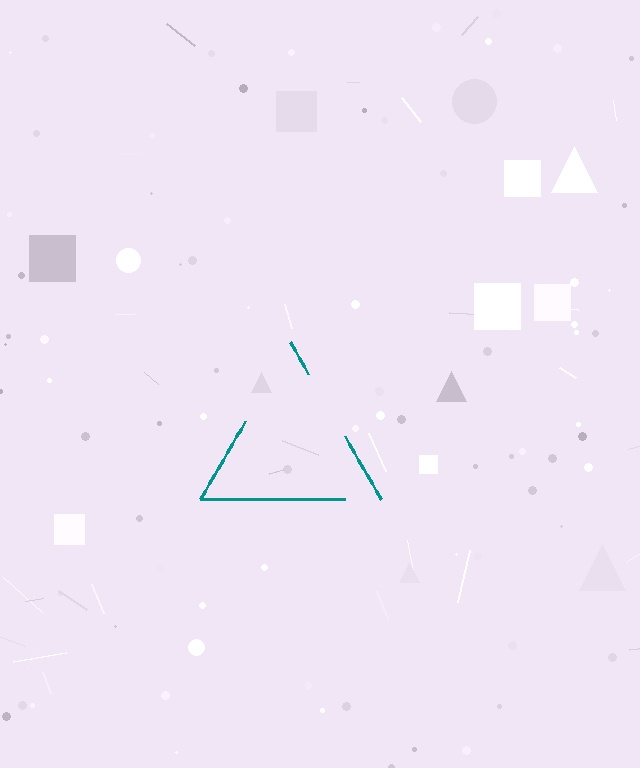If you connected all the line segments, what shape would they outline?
They would outline a triangle.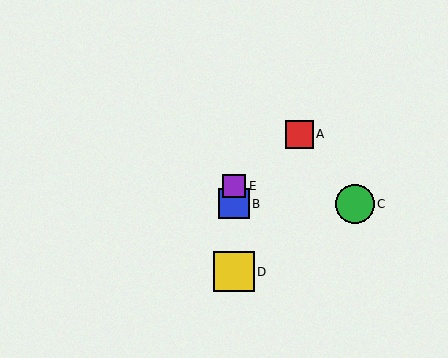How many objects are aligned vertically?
3 objects (B, D, E) are aligned vertically.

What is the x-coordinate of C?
Object C is at x≈355.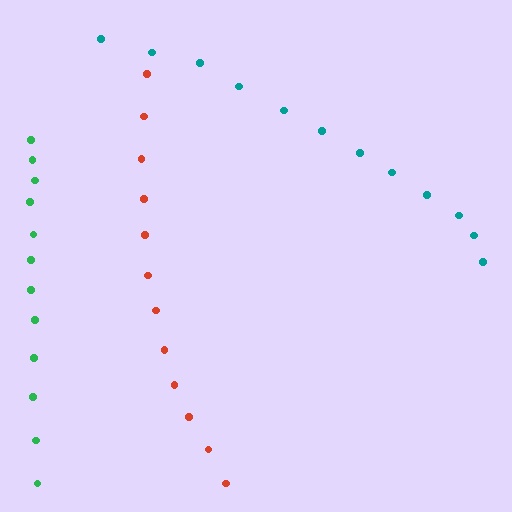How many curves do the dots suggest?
There are 3 distinct paths.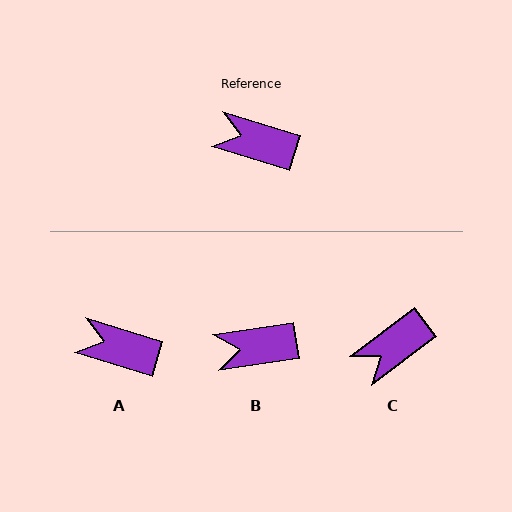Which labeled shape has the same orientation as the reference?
A.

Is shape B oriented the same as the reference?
No, it is off by about 26 degrees.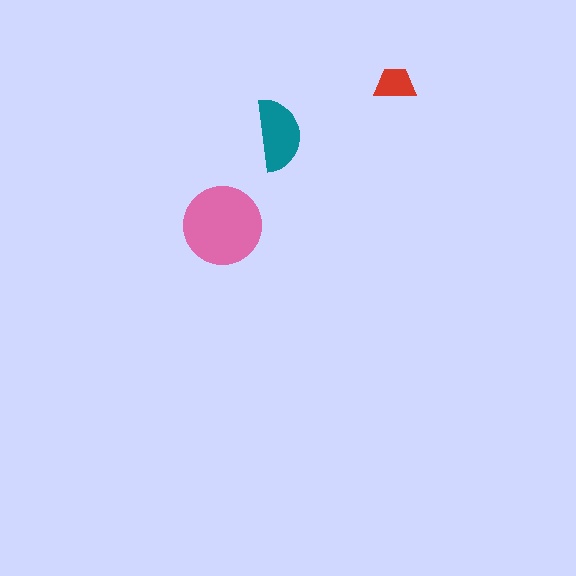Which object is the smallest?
The red trapezoid.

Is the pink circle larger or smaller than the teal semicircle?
Larger.